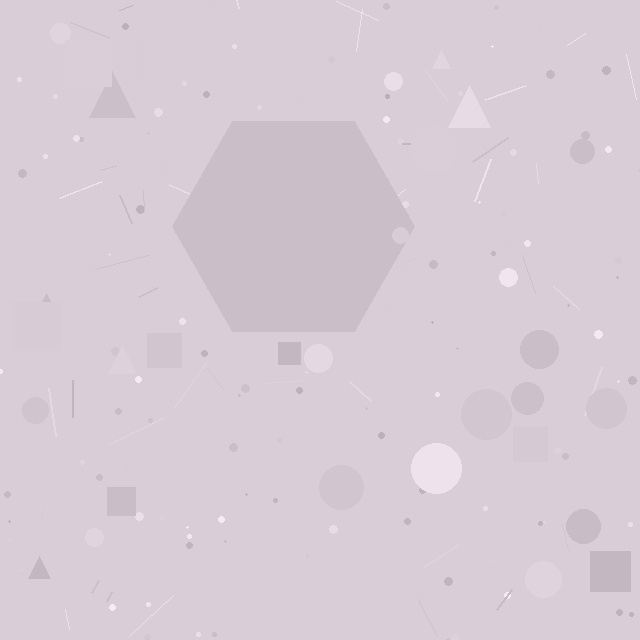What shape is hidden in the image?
A hexagon is hidden in the image.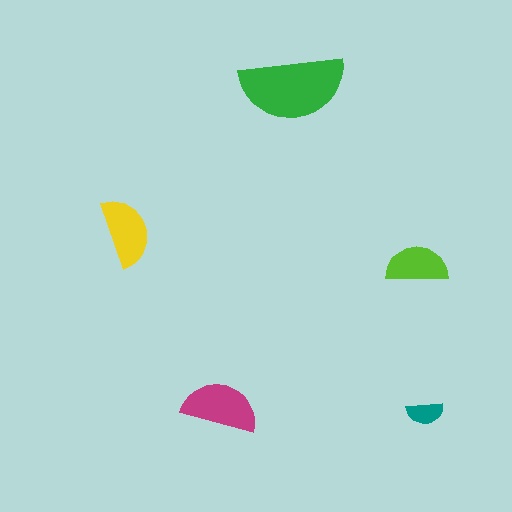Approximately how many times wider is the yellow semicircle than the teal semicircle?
About 2 times wider.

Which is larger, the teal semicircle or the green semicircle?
The green one.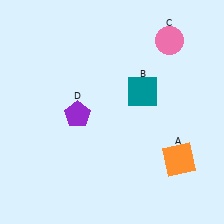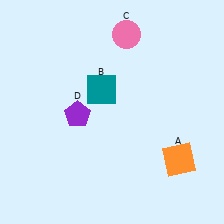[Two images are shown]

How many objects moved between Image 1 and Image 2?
2 objects moved between the two images.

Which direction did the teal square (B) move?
The teal square (B) moved left.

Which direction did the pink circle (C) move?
The pink circle (C) moved left.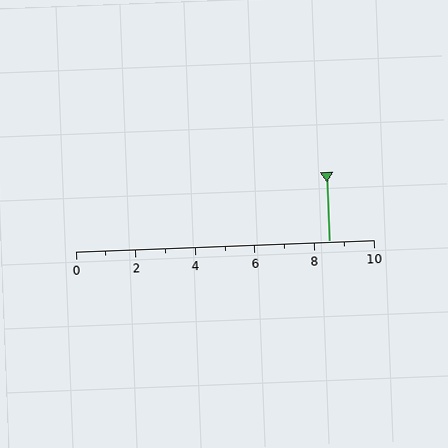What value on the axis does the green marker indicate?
The marker indicates approximately 8.5.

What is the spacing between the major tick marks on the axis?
The major ticks are spaced 2 apart.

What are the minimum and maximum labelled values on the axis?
The axis runs from 0 to 10.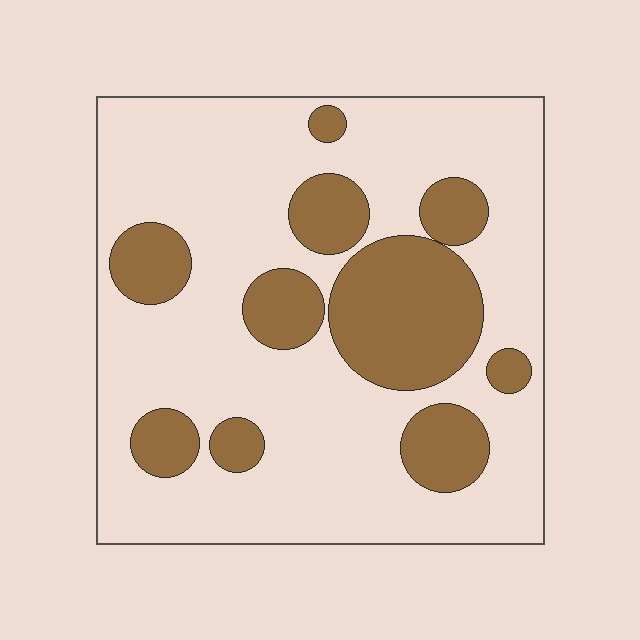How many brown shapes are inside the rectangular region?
10.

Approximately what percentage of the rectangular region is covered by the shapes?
Approximately 25%.